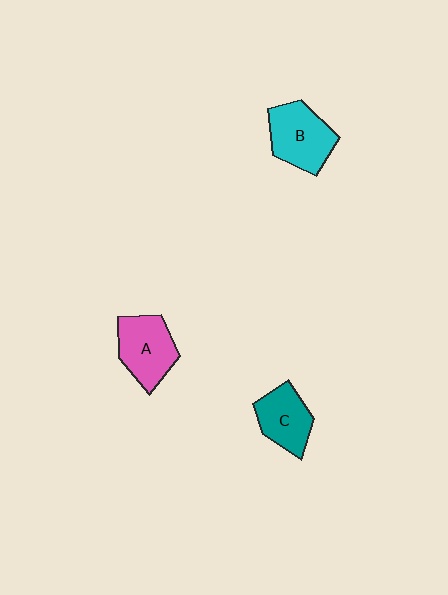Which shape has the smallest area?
Shape C (teal).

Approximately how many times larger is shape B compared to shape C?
Approximately 1.3 times.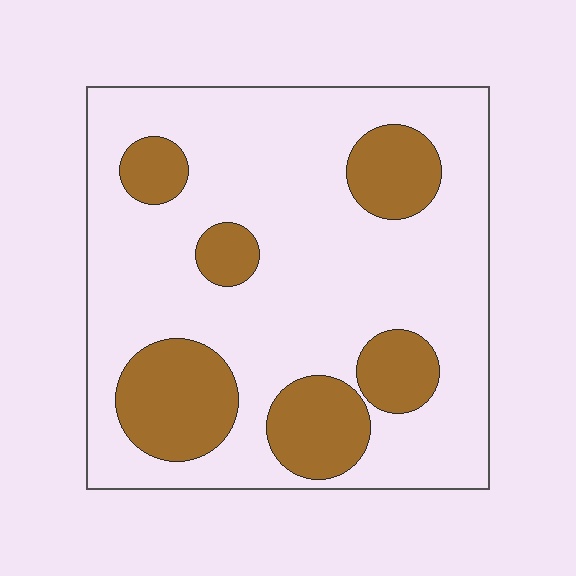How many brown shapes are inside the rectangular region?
6.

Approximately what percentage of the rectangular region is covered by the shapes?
Approximately 25%.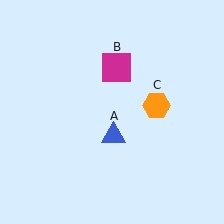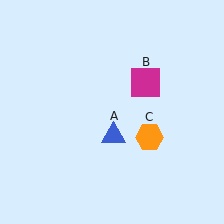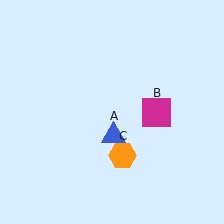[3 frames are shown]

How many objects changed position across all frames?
2 objects changed position: magenta square (object B), orange hexagon (object C).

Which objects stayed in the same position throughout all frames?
Blue triangle (object A) remained stationary.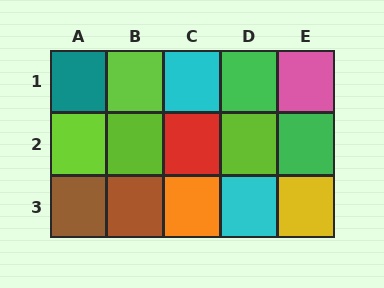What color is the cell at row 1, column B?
Lime.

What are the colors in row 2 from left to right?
Lime, lime, red, lime, green.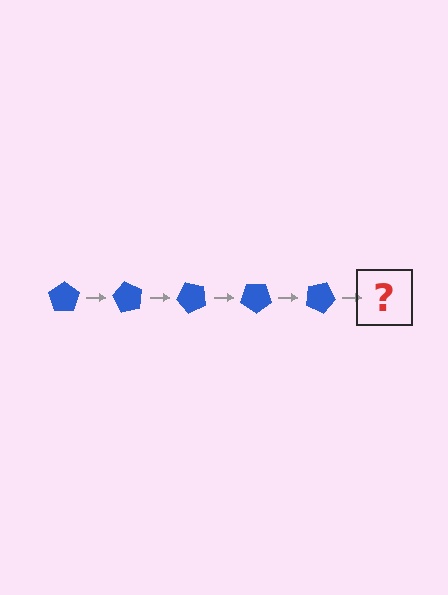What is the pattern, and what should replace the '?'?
The pattern is that the pentagon rotates 60 degrees each step. The '?' should be a blue pentagon rotated 300 degrees.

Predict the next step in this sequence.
The next step is a blue pentagon rotated 300 degrees.